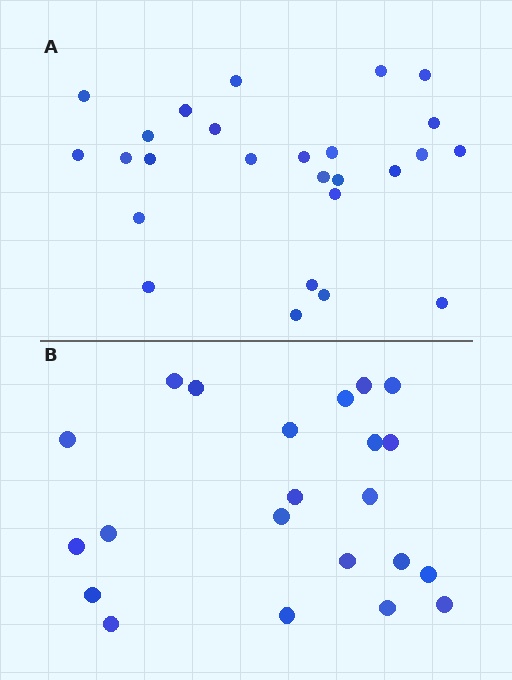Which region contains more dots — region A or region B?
Region A (the top region) has more dots.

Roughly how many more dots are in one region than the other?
Region A has about 4 more dots than region B.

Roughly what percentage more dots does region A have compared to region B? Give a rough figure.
About 20% more.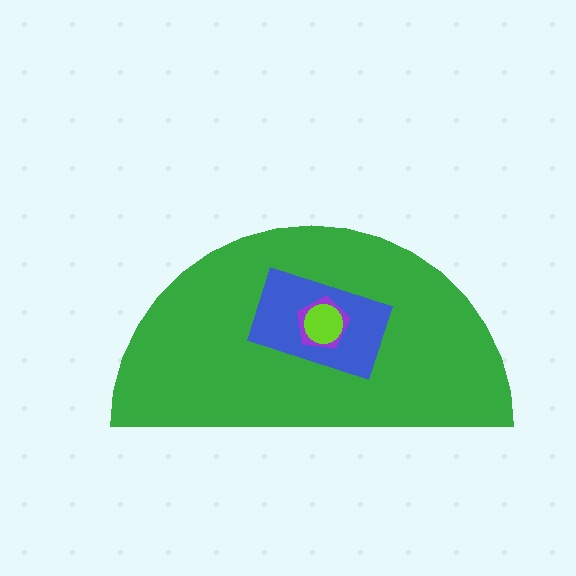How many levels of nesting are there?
4.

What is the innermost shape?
The lime circle.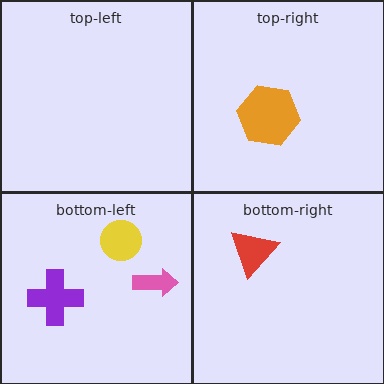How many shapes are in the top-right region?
1.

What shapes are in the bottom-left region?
The purple cross, the yellow circle, the pink arrow.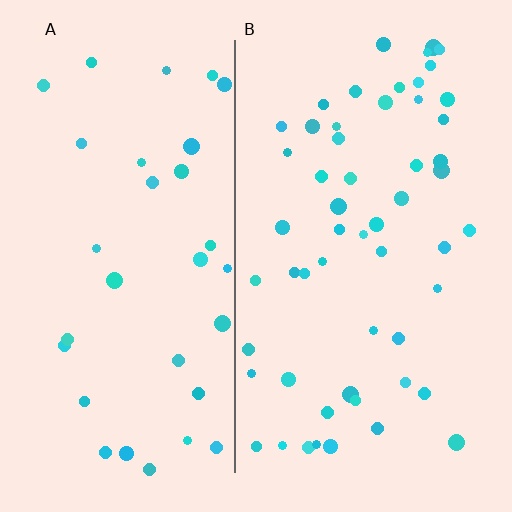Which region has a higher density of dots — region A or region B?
B (the right).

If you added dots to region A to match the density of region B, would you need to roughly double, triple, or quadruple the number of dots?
Approximately double.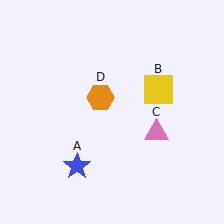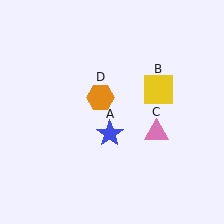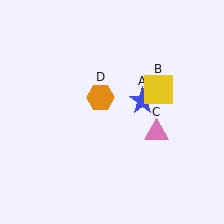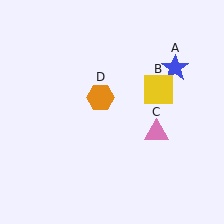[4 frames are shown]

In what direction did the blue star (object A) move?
The blue star (object A) moved up and to the right.